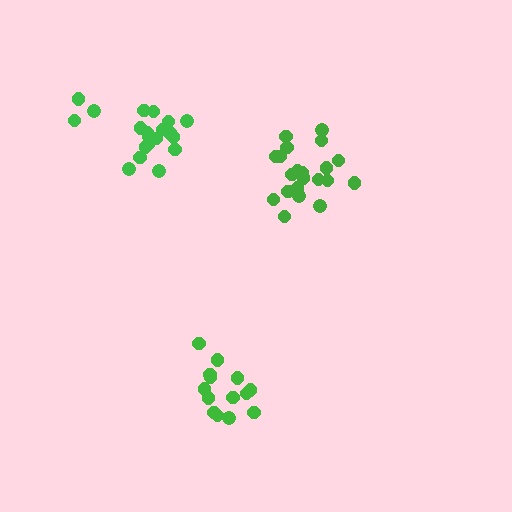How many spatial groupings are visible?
There are 3 spatial groupings.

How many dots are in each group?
Group 1: 21 dots, Group 2: 15 dots, Group 3: 21 dots (57 total).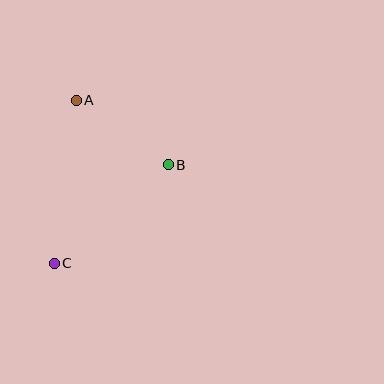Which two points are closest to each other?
Points A and B are closest to each other.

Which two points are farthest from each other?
Points A and C are farthest from each other.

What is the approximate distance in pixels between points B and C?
The distance between B and C is approximately 151 pixels.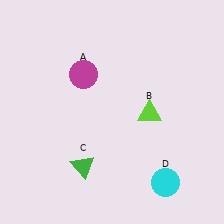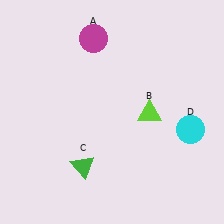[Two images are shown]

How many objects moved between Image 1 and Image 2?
2 objects moved between the two images.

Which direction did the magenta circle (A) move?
The magenta circle (A) moved up.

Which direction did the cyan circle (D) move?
The cyan circle (D) moved up.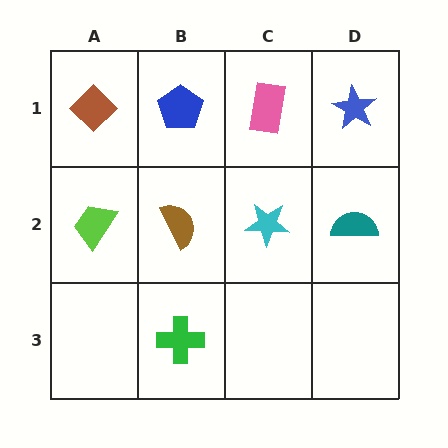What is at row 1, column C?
A pink rectangle.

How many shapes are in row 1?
4 shapes.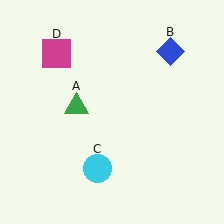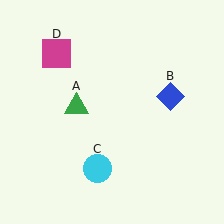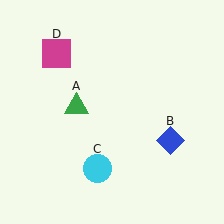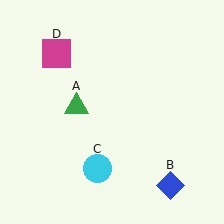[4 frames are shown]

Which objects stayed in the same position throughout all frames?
Green triangle (object A) and cyan circle (object C) and magenta square (object D) remained stationary.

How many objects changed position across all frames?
1 object changed position: blue diamond (object B).